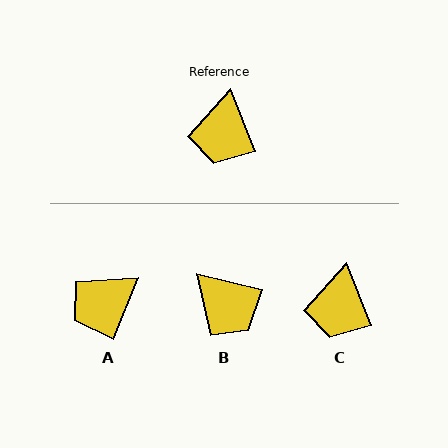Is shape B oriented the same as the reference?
No, it is off by about 54 degrees.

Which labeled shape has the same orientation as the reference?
C.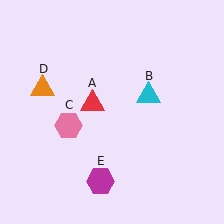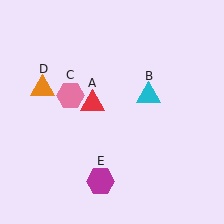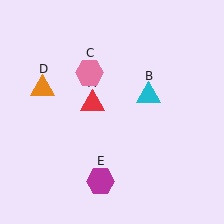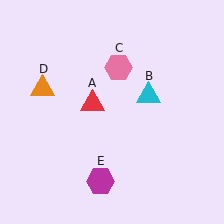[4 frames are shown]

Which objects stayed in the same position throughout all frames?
Red triangle (object A) and cyan triangle (object B) and orange triangle (object D) and magenta hexagon (object E) remained stationary.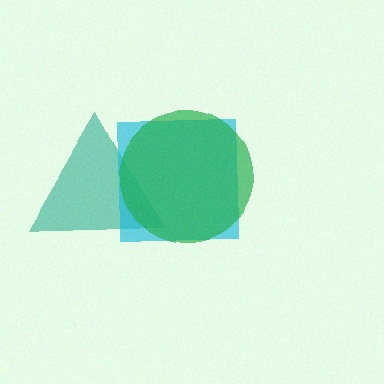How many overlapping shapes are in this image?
There are 3 overlapping shapes in the image.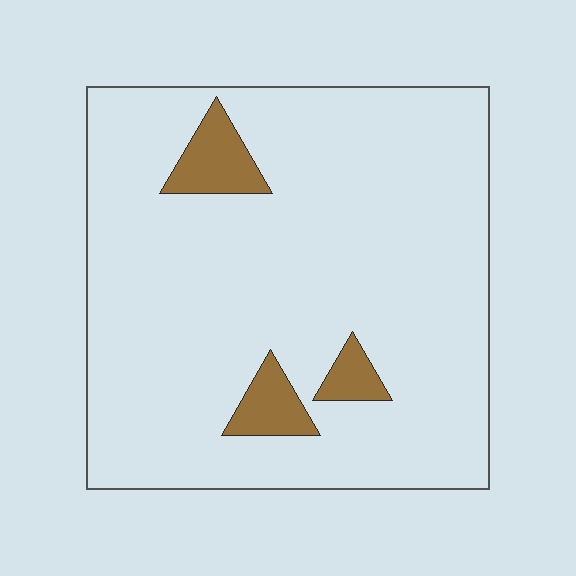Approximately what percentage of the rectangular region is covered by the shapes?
Approximately 10%.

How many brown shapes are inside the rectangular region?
3.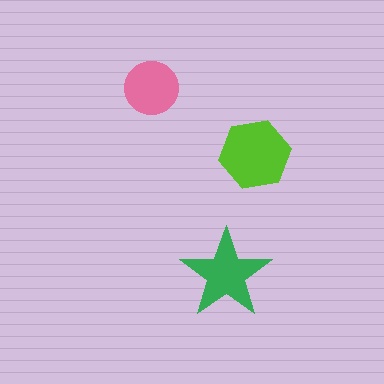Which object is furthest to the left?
The pink circle is leftmost.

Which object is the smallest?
The pink circle.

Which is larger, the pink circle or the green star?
The green star.